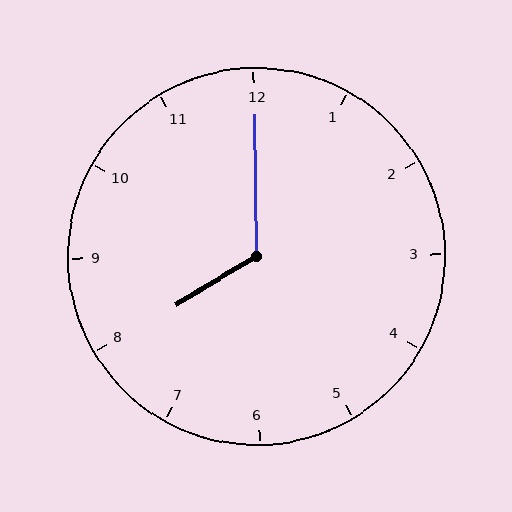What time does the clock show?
8:00.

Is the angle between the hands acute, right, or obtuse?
It is obtuse.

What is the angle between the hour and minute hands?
Approximately 120 degrees.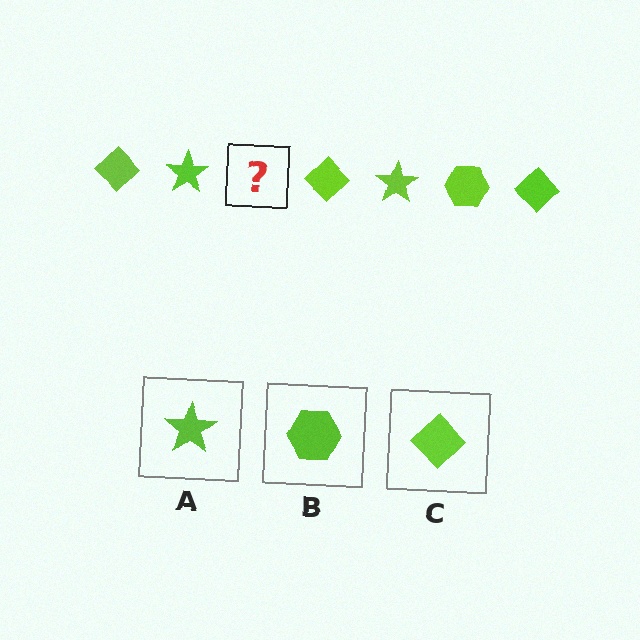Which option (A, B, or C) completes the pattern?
B.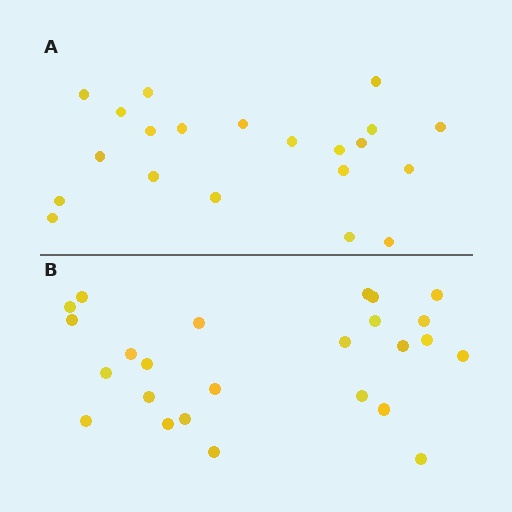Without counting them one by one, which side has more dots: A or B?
Region B (the bottom region) has more dots.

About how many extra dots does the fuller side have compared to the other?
Region B has about 4 more dots than region A.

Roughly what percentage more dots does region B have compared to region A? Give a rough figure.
About 20% more.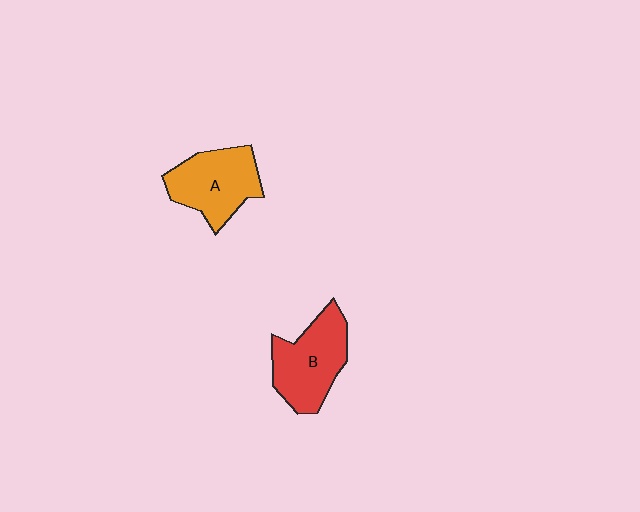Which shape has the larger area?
Shape B (red).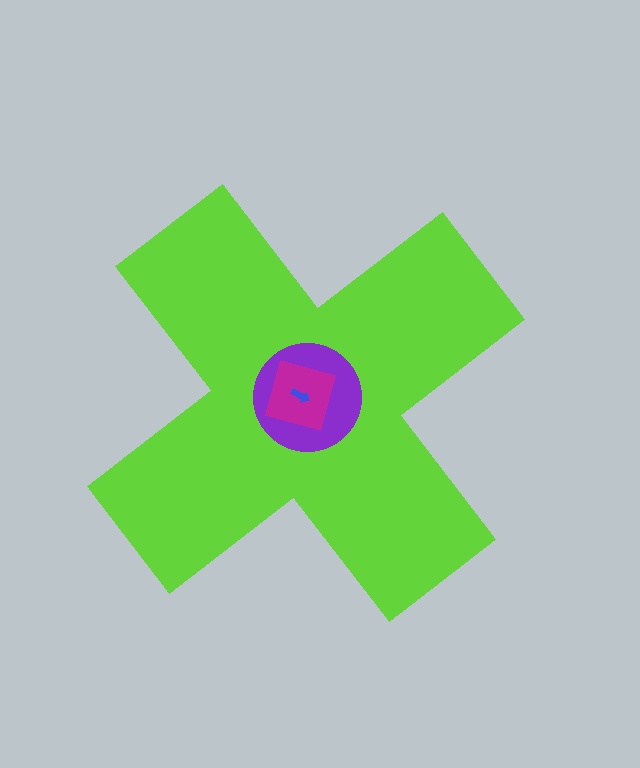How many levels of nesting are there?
4.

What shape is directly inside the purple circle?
The magenta diamond.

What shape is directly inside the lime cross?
The purple circle.